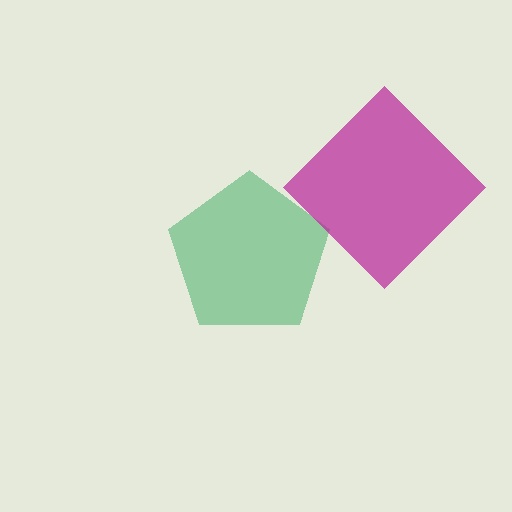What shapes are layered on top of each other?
The layered shapes are: a green pentagon, a magenta diamond.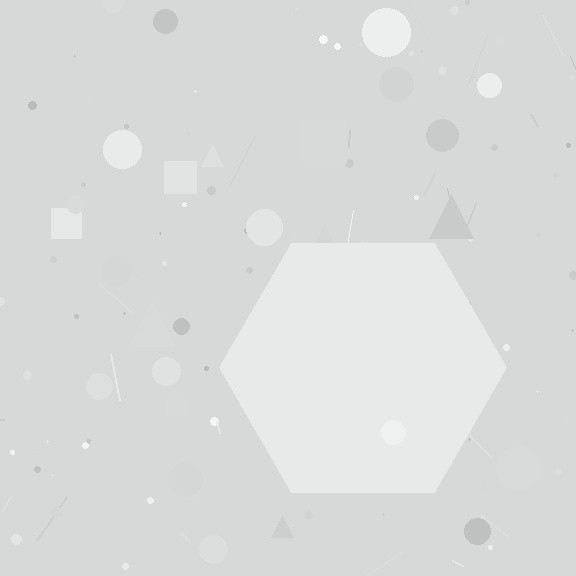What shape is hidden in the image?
A hexagon is hidden in the image.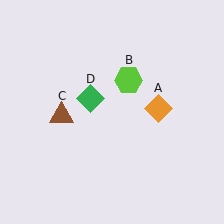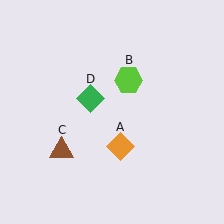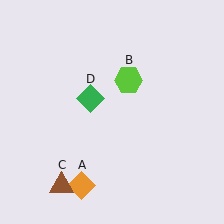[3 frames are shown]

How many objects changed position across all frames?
2 objects changed position: orange diamond (object A), brown triangle (object C).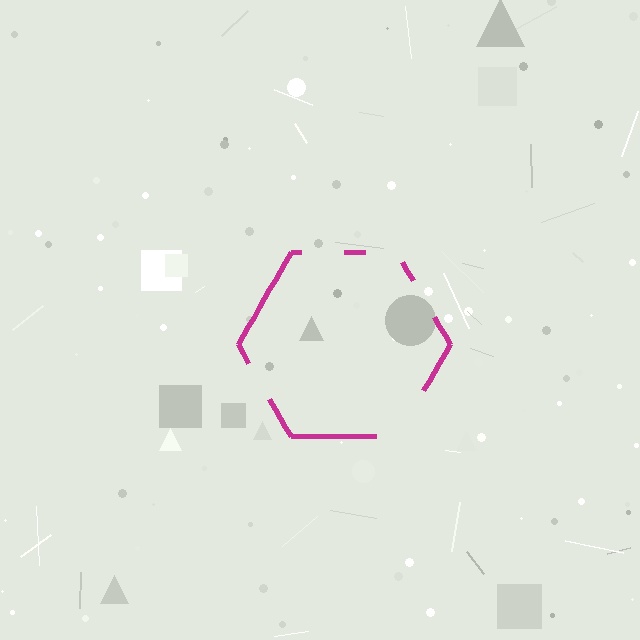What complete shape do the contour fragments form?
The contour fragments form a hexagon.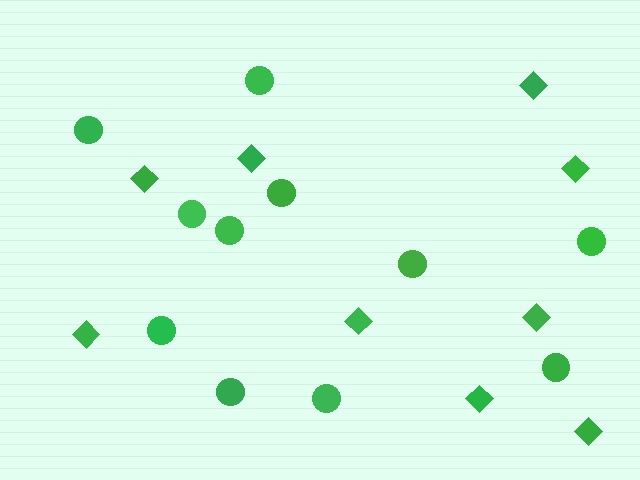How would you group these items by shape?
There are 2 groups: one group of circles (11) and one group of diamonds (9).